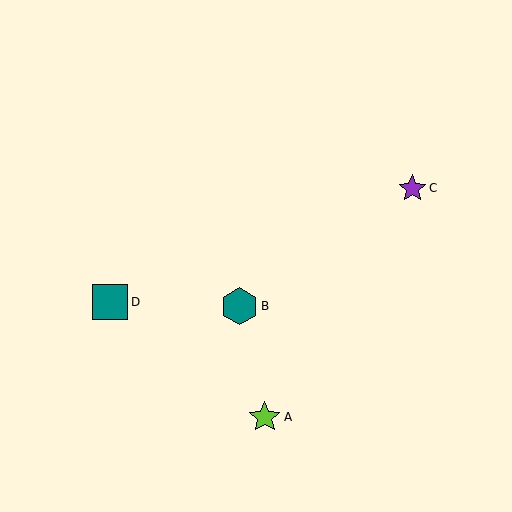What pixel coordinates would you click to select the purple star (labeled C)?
Click at (412, 188) to select the purple star C.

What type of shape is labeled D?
Shape D is a teal square.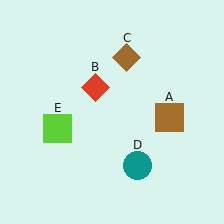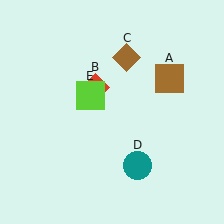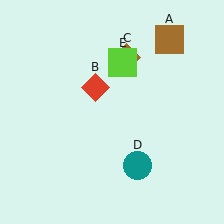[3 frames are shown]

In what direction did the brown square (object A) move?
The brown square (object A) moved up.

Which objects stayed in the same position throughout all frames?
Red diamond (object B) and brown diamond (object C) and teal circle (object D) remained stationary.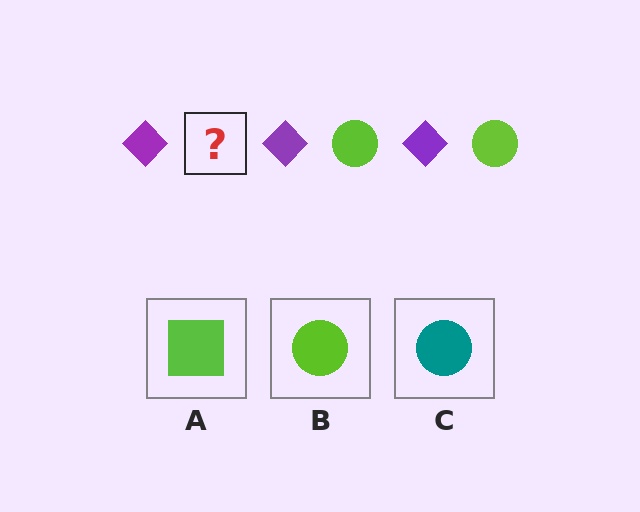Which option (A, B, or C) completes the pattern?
B.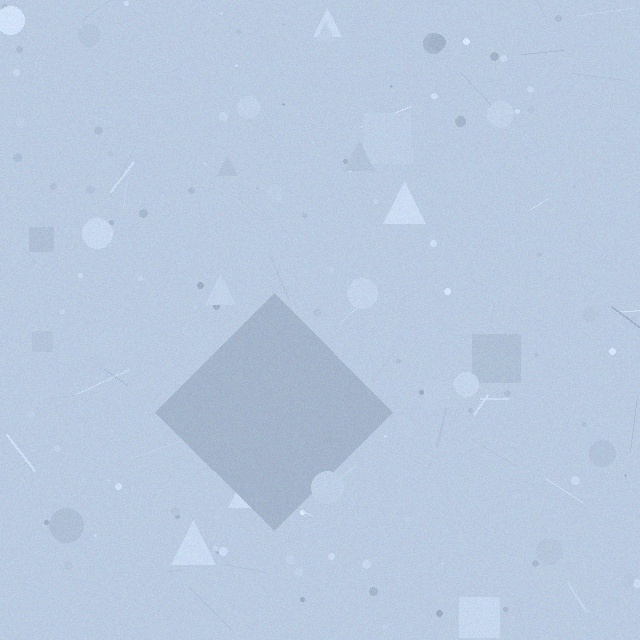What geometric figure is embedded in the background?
A diamond is embedded in the background.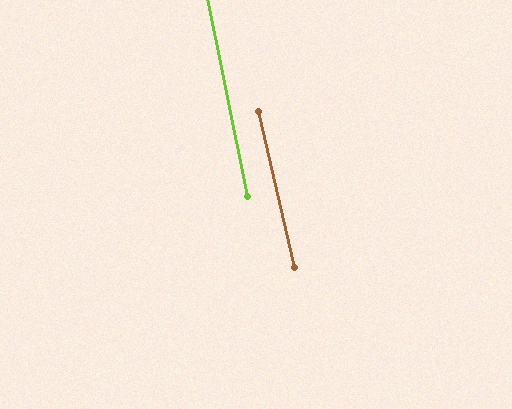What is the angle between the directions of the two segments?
Approximately 2 degrees.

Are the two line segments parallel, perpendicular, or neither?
Parallel — their directions differ by only 1.8°.